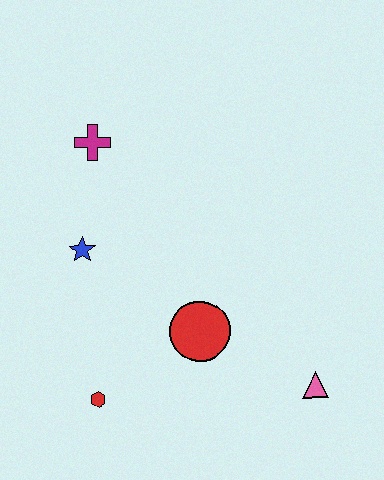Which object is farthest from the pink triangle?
The magenta cross is farthest from the pink triangle.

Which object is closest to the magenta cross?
The blue star is closest to the magenta cross.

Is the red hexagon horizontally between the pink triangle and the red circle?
No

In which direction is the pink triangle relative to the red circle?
The pink triangle is to the right of the red circle.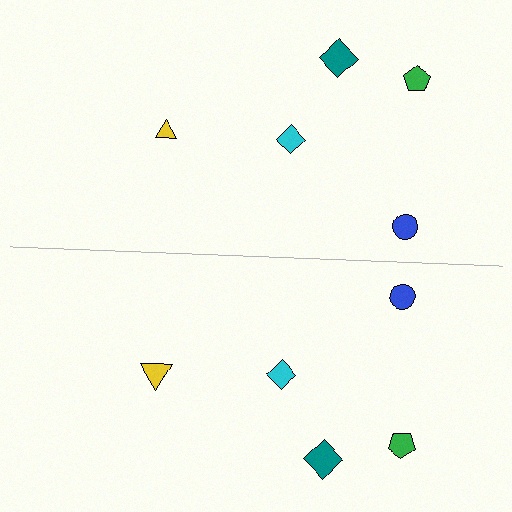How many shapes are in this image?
There are 10 shapes in this image.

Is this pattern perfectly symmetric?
No, the pattern is not perfectly symmetric. The yellow triangle on the bottom side has a different size than its mirror counterpart.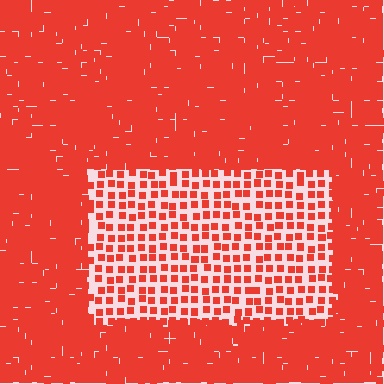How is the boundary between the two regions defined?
The boundary is defined by a change in element density (approximately 2.8x ratio). All elements are the same color, size, and shape.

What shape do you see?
I see a rectangle.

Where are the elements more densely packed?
The elements are more densely packed outside the rectangle boundary.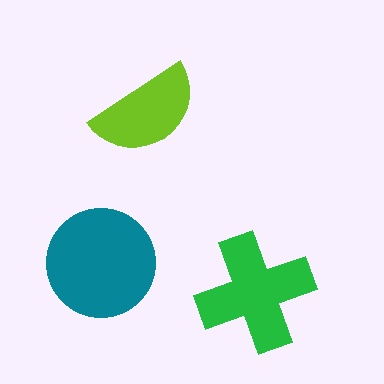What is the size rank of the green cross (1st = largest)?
2nd.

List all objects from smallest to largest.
The lime semicircle, the green cross, the teal circle.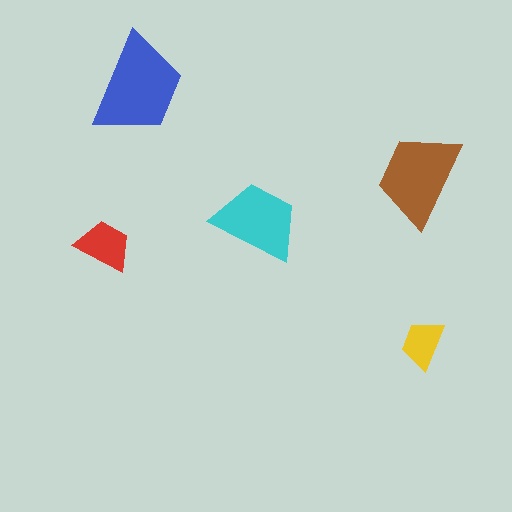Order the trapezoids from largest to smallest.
the blue one, the brown one, the cyan one, the red one, the yellow one.